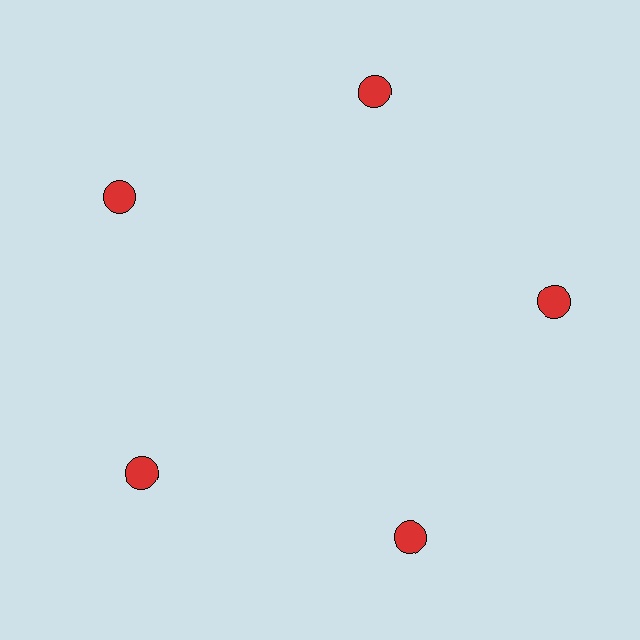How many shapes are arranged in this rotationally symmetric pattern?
There are 5 shapes, arranged in 5 groups of 1.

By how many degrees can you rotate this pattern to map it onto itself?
The pattern maps onto itself every 72 degrees of rotation.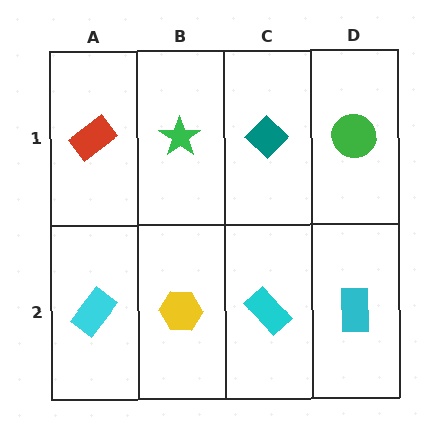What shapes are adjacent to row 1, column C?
A cyan rectangle (row 2, column C), a green star (row 1, column B), a green circle (row 1, column D).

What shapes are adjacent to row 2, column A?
A red rectangle (row 1, column A), a yellow hexagon (row 2, column B).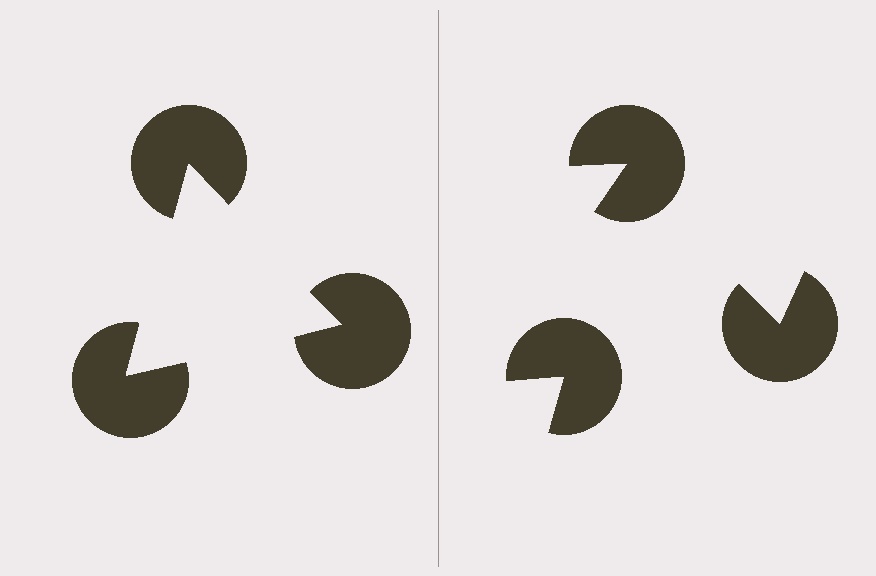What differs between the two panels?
The pac-man discs are positioned identically on both sides; only the wedge orientations differ. On the left they align to a triangle; on the right they are misaligned.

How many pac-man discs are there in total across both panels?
6 — 3 on each side.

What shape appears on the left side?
An illusory triangle.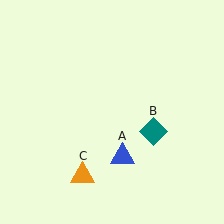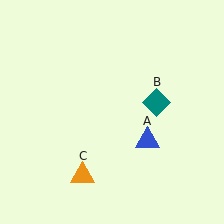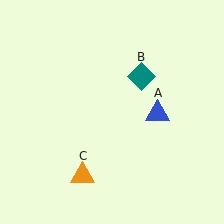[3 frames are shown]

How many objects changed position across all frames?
2 objects changed position: blue triangle (object A), teal diamond (object B).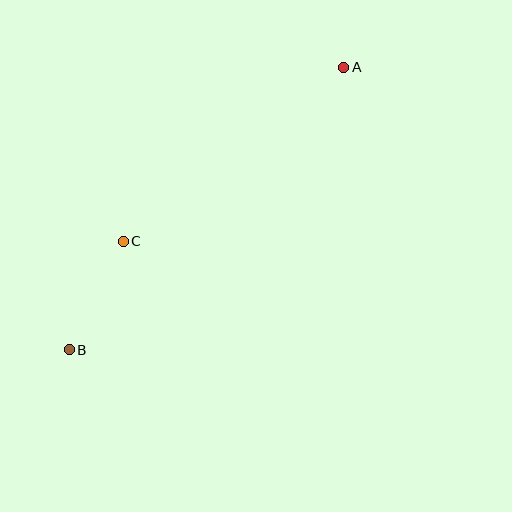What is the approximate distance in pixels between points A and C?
The distance between A and C is approximately 281 pixels.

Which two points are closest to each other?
Points B and C are closest to each other.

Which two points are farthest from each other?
Points A and B are farthest from each other.